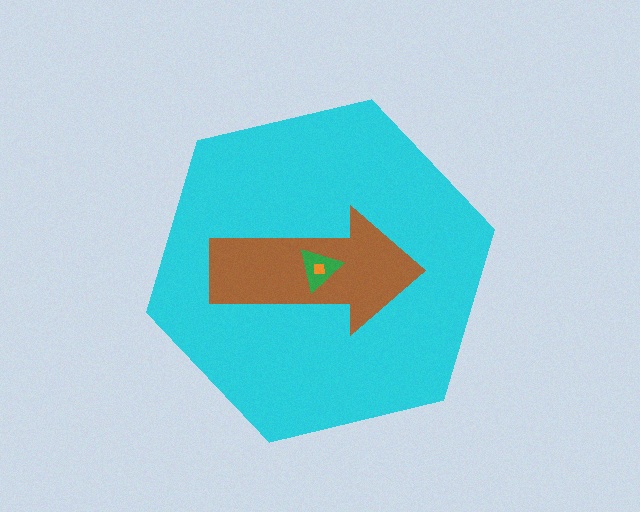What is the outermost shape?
The cyan hexagon.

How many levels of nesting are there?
4.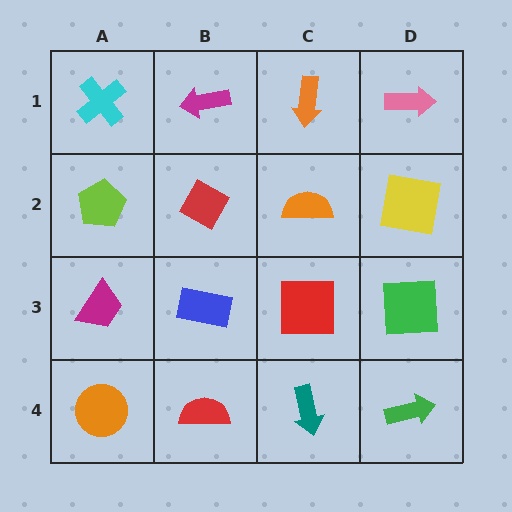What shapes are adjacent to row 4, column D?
A green square (row 3, column D), a teal arrow (row 4, column C).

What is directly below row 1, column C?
An orange semicircle.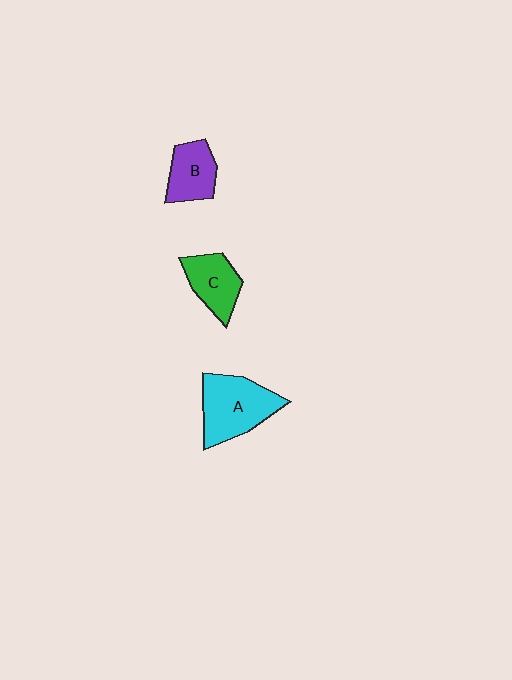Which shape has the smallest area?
Shape B (purple).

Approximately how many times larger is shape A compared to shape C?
Approximately 1.5 times.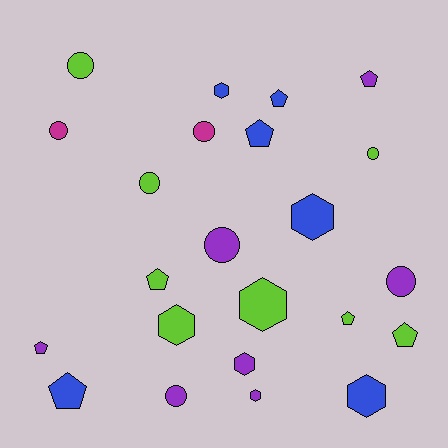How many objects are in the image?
There are 23 objects.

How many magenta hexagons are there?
There are no magenta hexagons.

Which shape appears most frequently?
Circle, with 8 objects.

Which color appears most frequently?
Lime, with 8 objects.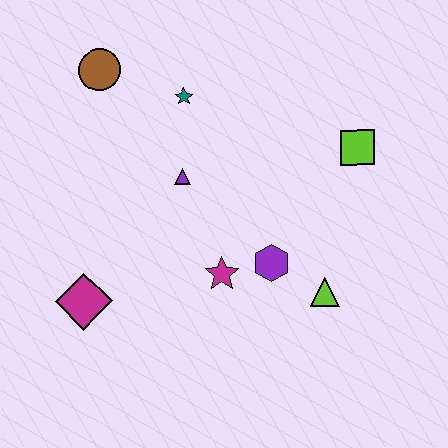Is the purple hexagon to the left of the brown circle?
No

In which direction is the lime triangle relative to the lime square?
The lime triangle is below the lime square.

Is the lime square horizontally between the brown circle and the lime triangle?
No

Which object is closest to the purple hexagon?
The magenta star is closest to the purple hexagon.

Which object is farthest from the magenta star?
The brown circle is farthest from the magenta star.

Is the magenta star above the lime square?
No